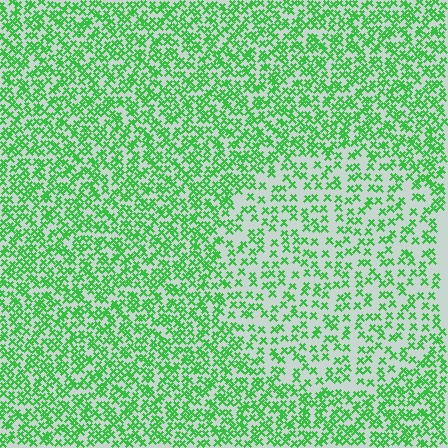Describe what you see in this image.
The image contains small green elements arranged at two different densities. A circle-shaped region is visible where the elements are less densely packed than the surrounding area.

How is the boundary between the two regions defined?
The boundary is defined by a change in element density (approximately 1.9x ratio). All elements are the same color, size, and shape.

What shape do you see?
I see a circle.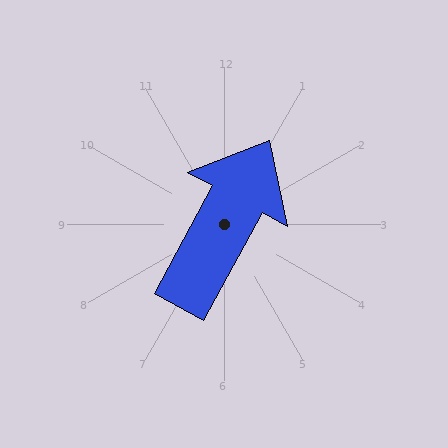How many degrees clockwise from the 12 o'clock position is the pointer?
Approximately 28 degrees.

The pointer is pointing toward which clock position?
Roughly 1 o'clock.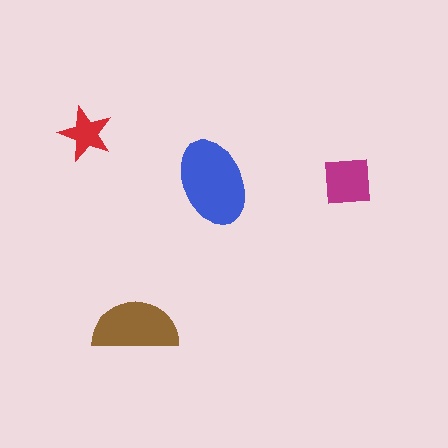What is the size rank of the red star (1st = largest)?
4th.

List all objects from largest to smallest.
The blue ellipse, the brown semicircle, the magenta square, the red star.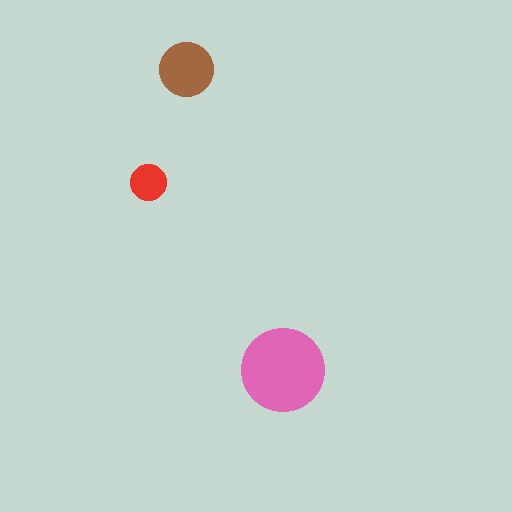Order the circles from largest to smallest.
the pink one, the brown one, the red one.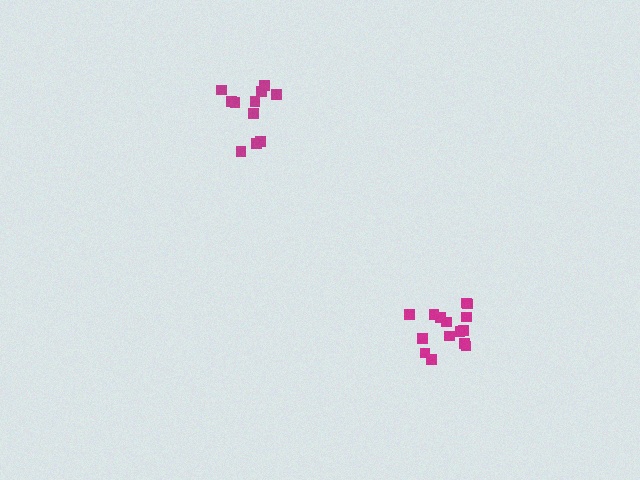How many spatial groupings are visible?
There are 2 spatial groupings.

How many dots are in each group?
Group 1: 11 dots, Group 2: 15 dots (26 total).